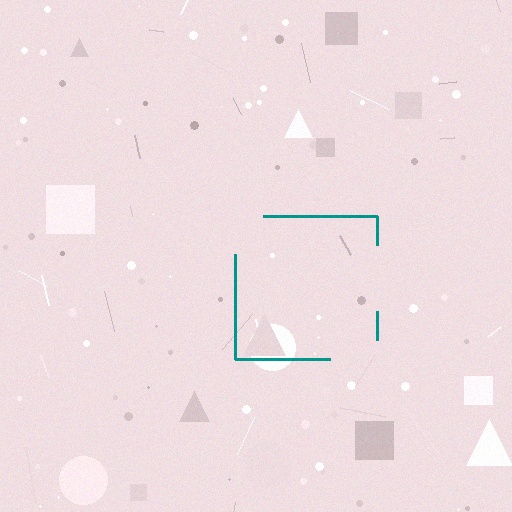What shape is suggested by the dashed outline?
The dashed outline suggests a square.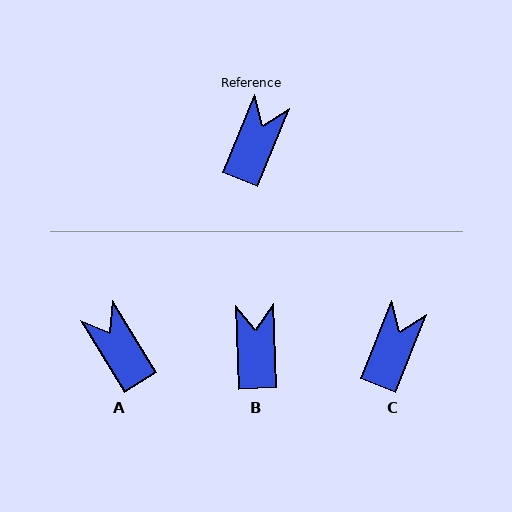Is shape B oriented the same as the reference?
No, it is off by about 25 degrees.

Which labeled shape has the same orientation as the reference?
C.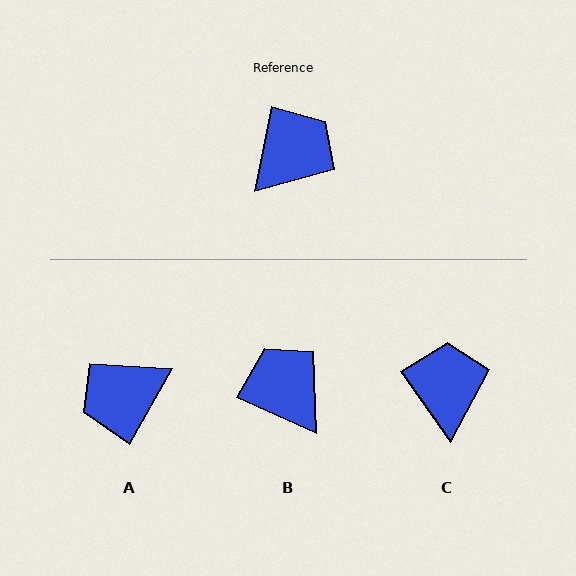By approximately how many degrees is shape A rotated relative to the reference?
Approximately 162 degrees counter-clockwise.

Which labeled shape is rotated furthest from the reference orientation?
A, about 162 degrees away.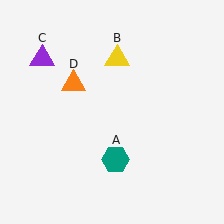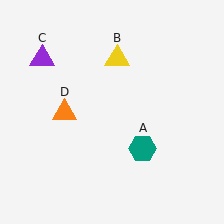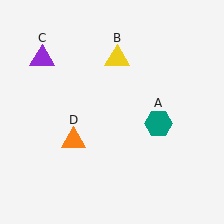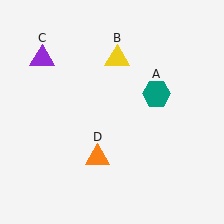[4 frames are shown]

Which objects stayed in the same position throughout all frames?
Yellow triangle (object B) and purple triangle (object C) remained stationary.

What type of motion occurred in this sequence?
The teal hexagon (object A), orange triangle (object D) rotated counterclockwise around the center of the scene.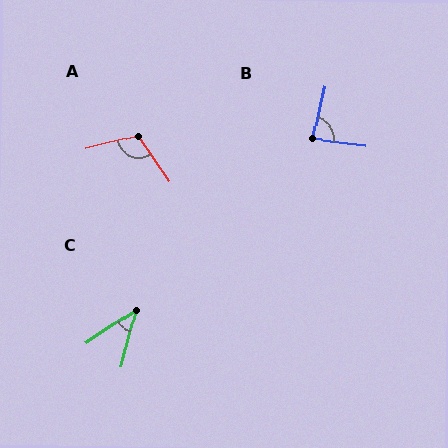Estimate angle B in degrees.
Approximately 84 degrees.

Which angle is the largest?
A, at approximately 109 degrees.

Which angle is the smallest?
C, at approximately 42 degrees.